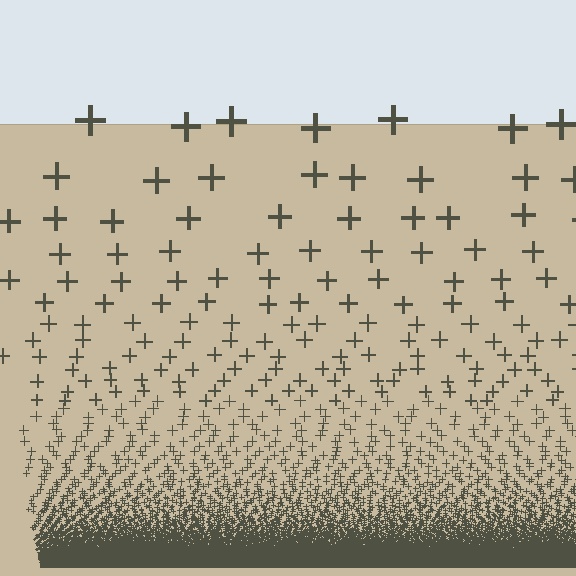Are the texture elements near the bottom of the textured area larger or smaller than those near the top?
Smaller. The gradient is inverted — elements near the bottom are smaller and denser.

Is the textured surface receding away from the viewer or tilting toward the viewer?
The surface appears to tilt toward the viewer. Texture elements get larger and sparser toward the top.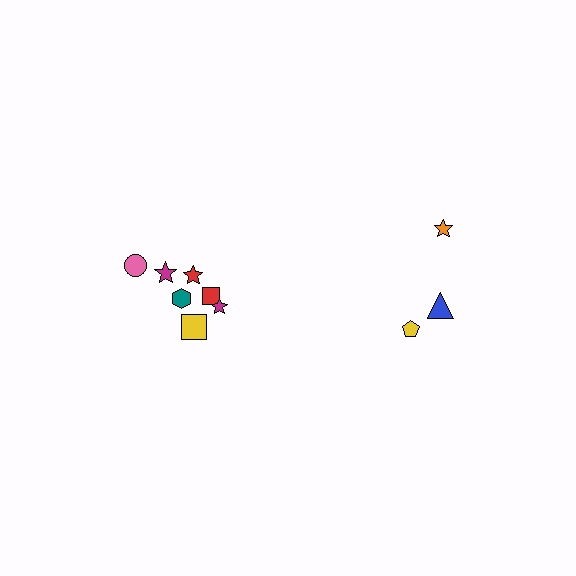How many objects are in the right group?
There are 3 objects.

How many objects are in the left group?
There are 7 objects.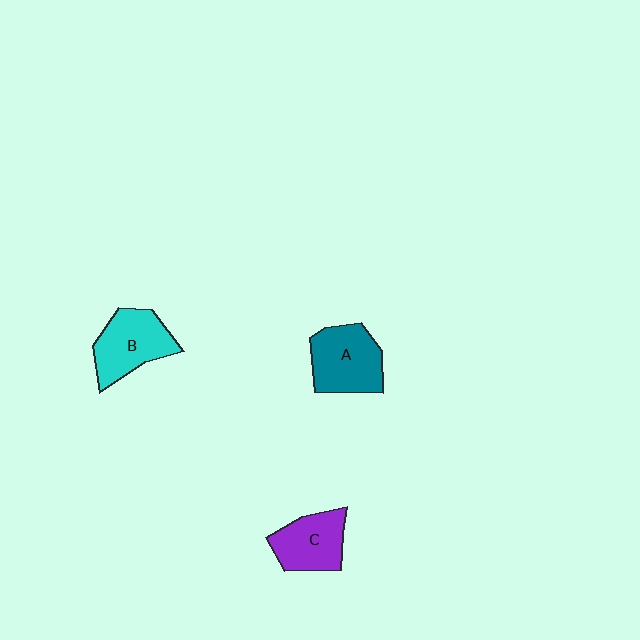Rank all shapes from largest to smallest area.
From largest to smallest: A (teal), B (cyan), C (purple).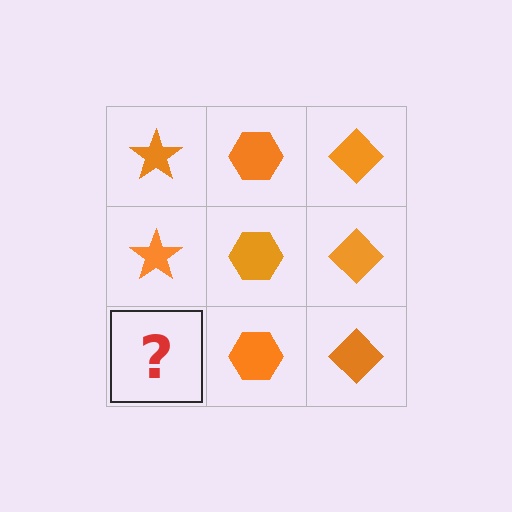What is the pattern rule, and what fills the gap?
The rule is that each column has a consistent shape. The gap should be filled with an orange star.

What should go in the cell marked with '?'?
The missing cell should contain an orange star.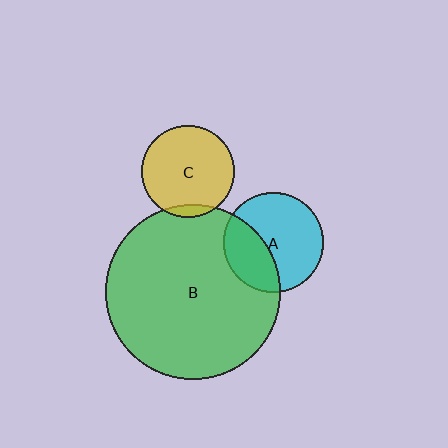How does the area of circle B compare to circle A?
Approximately 3.1 times.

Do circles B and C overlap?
Yes.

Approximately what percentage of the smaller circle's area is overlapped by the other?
Approximately 5%.